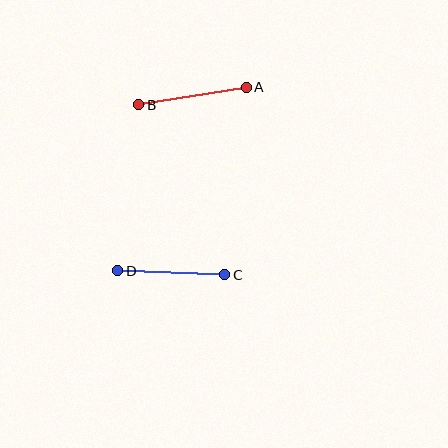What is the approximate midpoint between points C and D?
The midpoint is at approximately (171, 273) pixels.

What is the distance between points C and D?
The distance is approximately 107 pixels.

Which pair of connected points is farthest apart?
Points A and B are farthest apart.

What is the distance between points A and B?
The distance is approximately 109 pixels.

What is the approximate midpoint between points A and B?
The midpoint is at approximately (192, 96) pixels.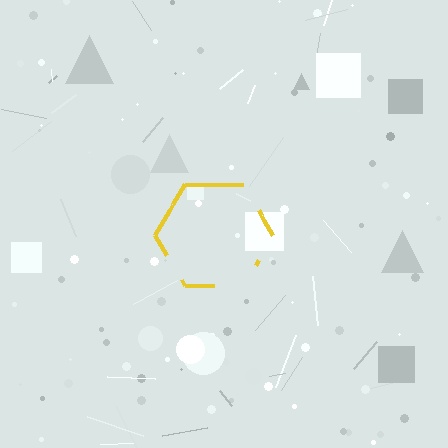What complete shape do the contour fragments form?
The contour fragments form a hexagon.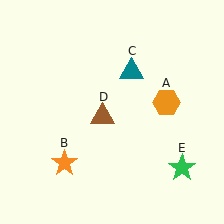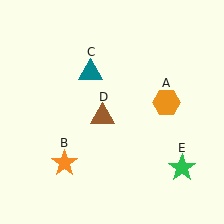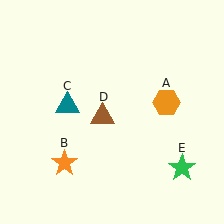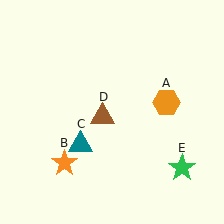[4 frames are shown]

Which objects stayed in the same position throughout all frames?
Orange hexagon (object A) and orange star (object B) and brown triangle (object D) and green star (object E) remained stationary.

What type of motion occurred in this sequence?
The teal triangle (object C) rotated counterclockwise around the center of the scene.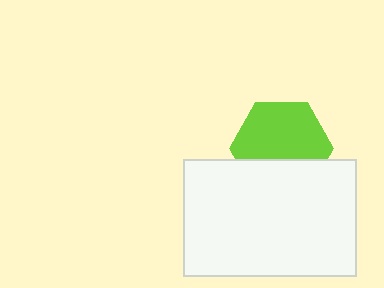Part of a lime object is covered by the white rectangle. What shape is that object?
It is a hexagon.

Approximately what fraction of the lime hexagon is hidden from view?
Roughly 34% of the lime hexagon is hidden behind the white rectangle.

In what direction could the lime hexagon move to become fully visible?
The lime hexagon could move up. That would shift it out from behind the white rectangle entirely.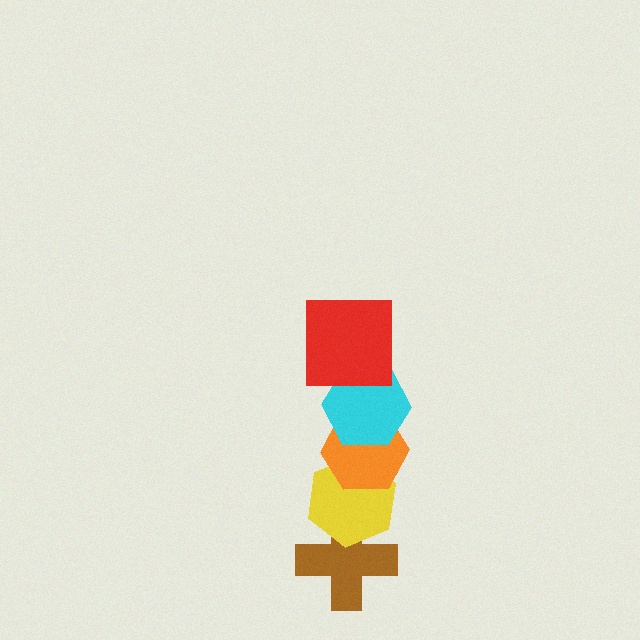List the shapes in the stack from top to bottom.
From top to bottom: the red square, the cyan hexagon, the orange hexagon, the yellow hexagon, the brown cross.